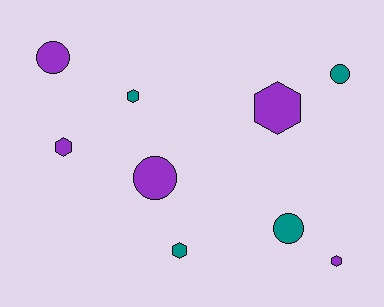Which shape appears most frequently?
Hexagon, with 5 objects.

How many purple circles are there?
There are 2 purple circles.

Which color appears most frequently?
Purple, with 5 objects.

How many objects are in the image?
There are 9 objects.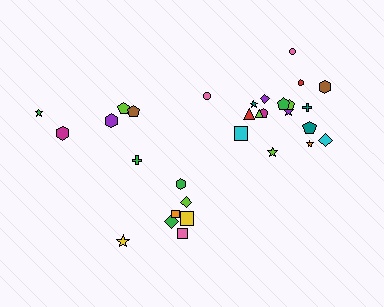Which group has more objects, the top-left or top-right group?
The top-right group.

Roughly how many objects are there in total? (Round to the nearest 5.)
Roughly 30 objects in total.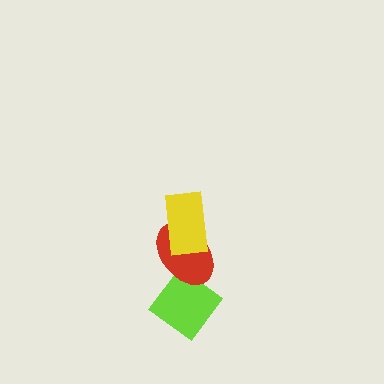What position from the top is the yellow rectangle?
The yellow rectangle is 1st from the top.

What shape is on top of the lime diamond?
The red ellipse is on top of the lime diamond.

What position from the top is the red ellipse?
The red ellipse is 2nd from the top.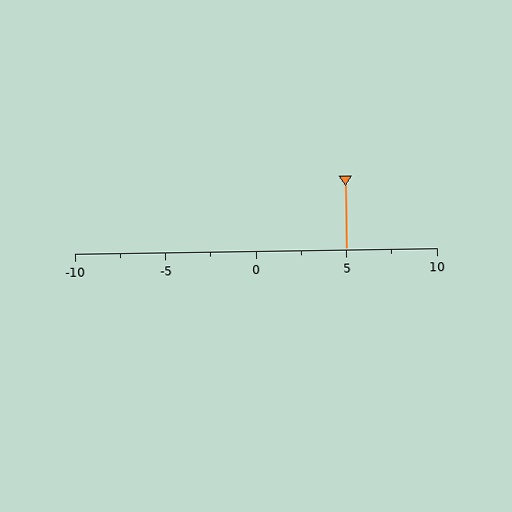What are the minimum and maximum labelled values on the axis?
The axis runs from -10 to 10.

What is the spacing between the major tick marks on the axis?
The major ticks are spaced 5 apart.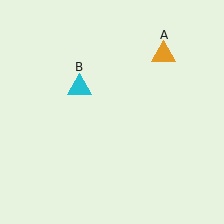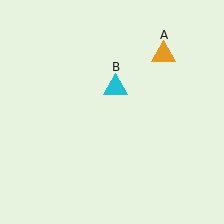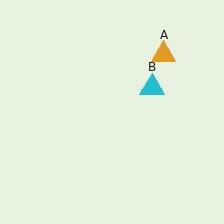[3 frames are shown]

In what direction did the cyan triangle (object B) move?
The cyan triangle (object B) moved right.